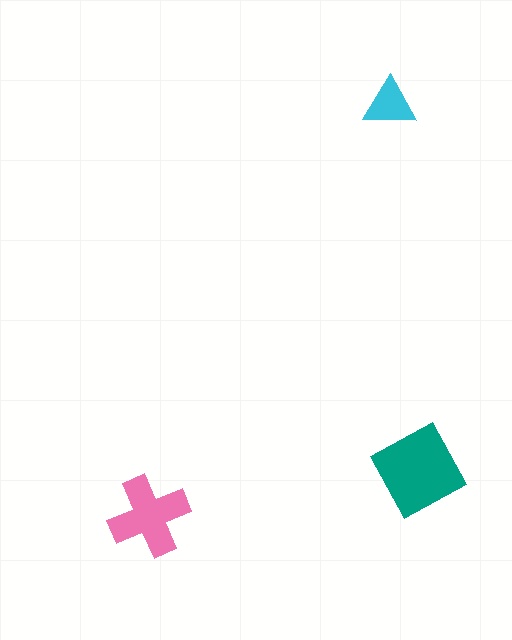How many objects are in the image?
There are 3 objects in the image.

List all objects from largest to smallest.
The teal square, the pink cross, the cyan triangle.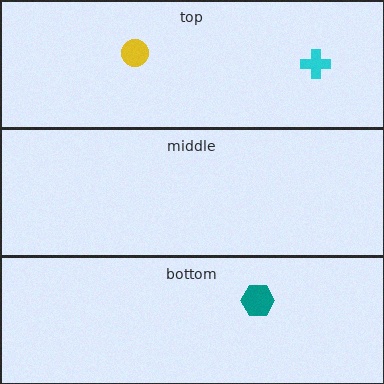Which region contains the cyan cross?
The top region.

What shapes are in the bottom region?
The teal hexagon.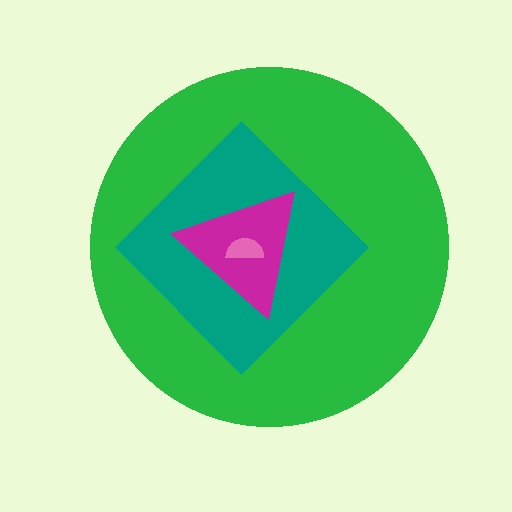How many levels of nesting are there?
4.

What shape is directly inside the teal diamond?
The magenta triangle.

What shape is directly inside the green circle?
The teal diamond.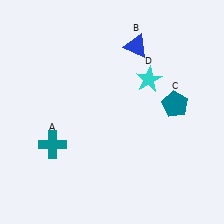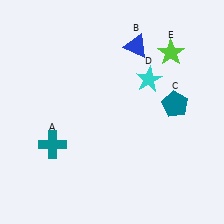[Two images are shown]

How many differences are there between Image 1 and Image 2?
There is 1 difference between the two images.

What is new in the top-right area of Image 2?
A lime star (E) was added in the top-right area of Image 2.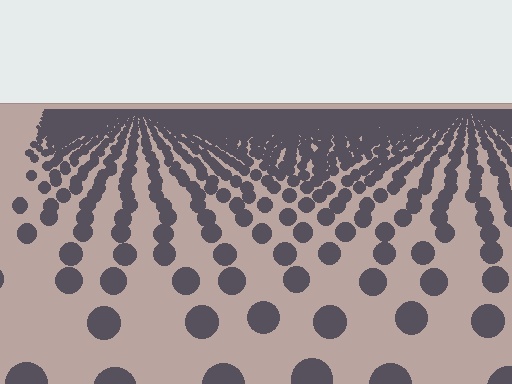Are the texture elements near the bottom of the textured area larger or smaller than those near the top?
Larger. Near the bottom, elements are closer to the viewer and appear at a bigger on-screen size.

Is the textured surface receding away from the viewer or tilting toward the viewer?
The surface is receding away from the viewer. Texture elements get smaller and denser toward the top.